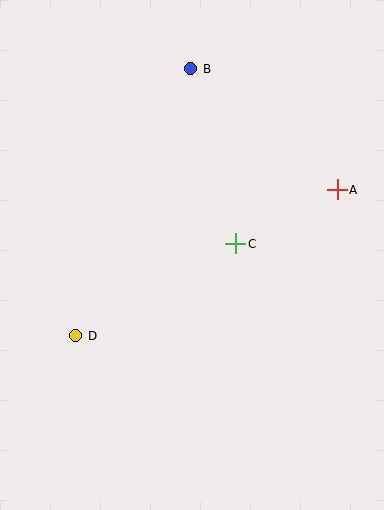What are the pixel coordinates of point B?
Point B is at (191, 69).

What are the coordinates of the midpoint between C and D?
The midpoint between C and D is at (156, 290).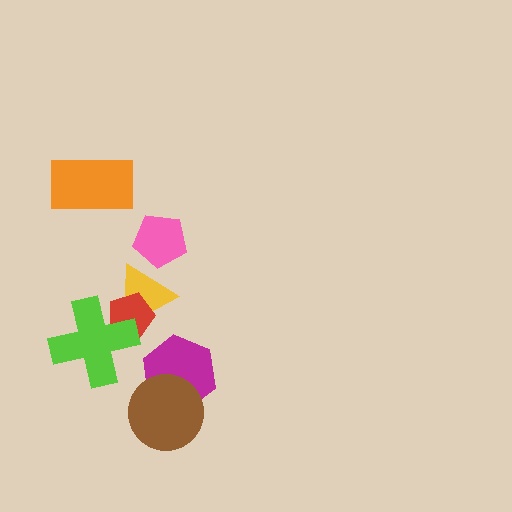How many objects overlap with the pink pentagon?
1 object overlaps with the pink pentagon.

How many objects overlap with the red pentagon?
2 objects overlap with the red pentagon.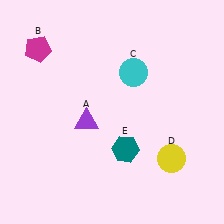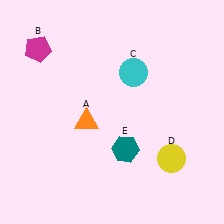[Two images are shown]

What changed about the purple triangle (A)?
In Image 1, A is purple. In Image 2, it changed to orange.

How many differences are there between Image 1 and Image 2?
There is 1 difference between the two images.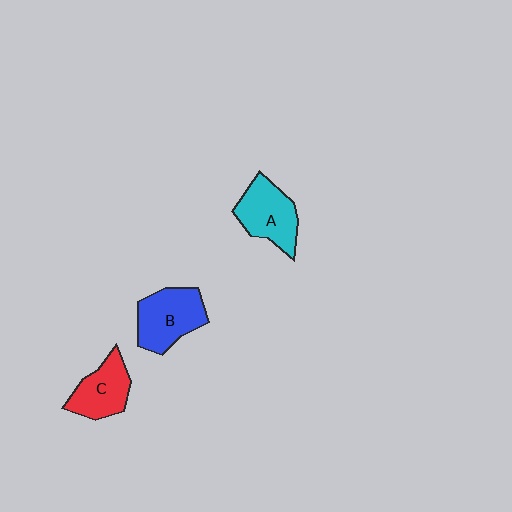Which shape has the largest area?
Shape B (blue).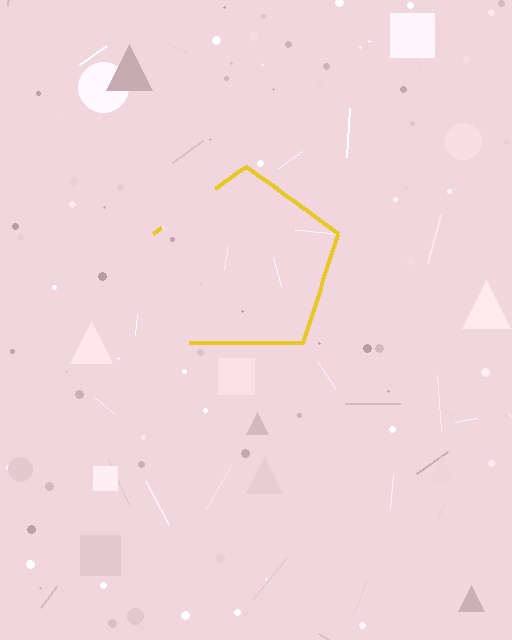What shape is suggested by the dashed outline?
The dashed outline suggests a pentagon.